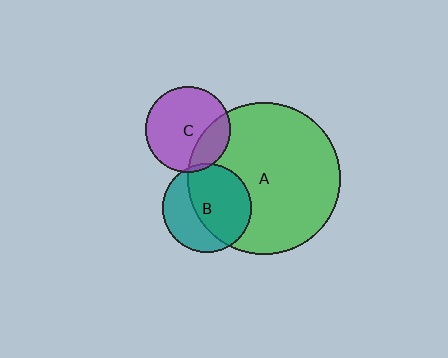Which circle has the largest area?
Circle A (green).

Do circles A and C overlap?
Yes.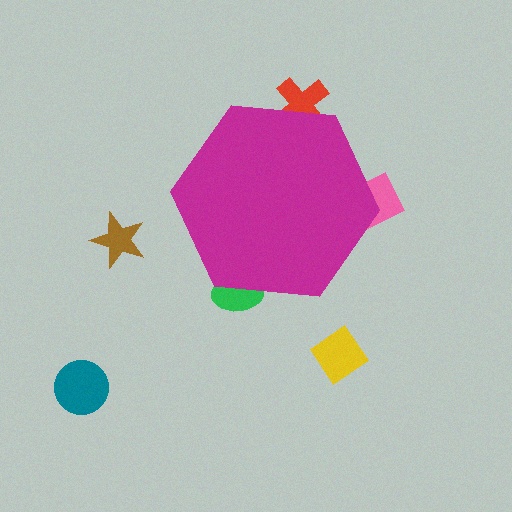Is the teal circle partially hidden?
No, the teal circle is fully visible.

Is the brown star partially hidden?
No, the brown star is fully visible.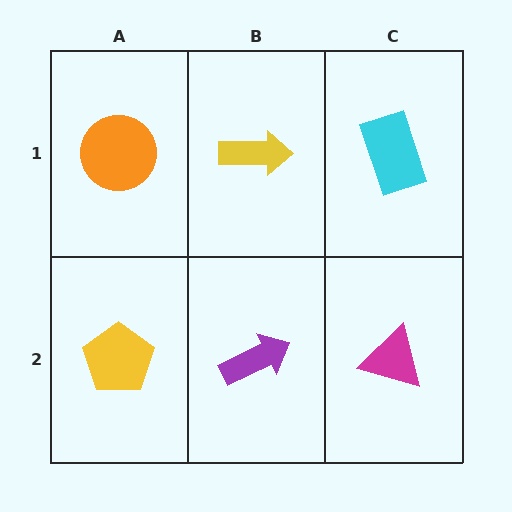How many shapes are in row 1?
3 shapes.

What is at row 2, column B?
A purple arrow.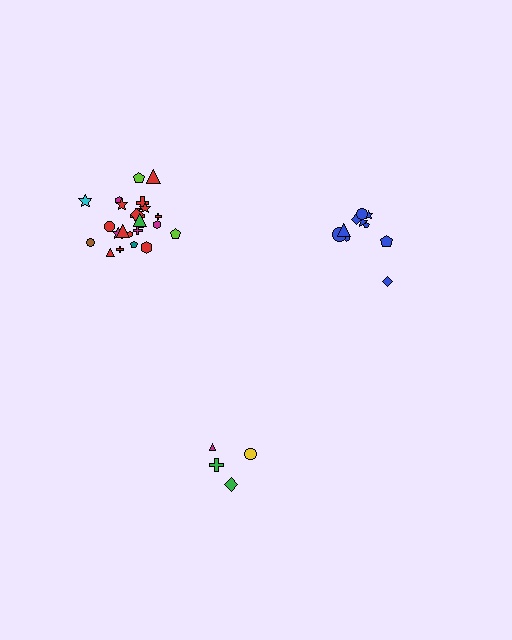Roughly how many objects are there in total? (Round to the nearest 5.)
Roughly 40 objects in total.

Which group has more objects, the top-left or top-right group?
The top-left group.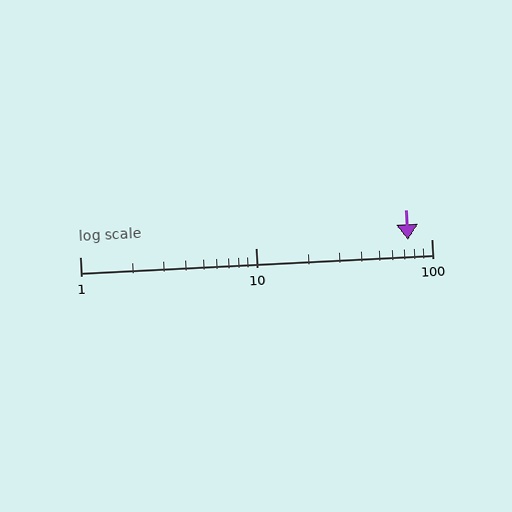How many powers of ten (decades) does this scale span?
The scale spans 2 decades, from 1 to 100.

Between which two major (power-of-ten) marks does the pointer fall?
The pointer is between 10 and 100.